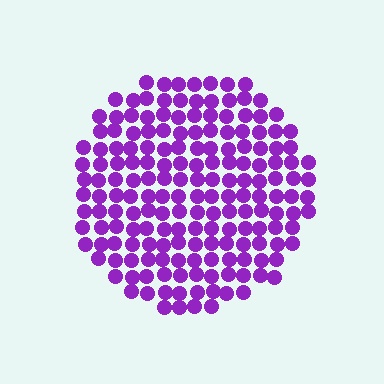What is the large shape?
The large shape is a circle.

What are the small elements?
The small elements are circles.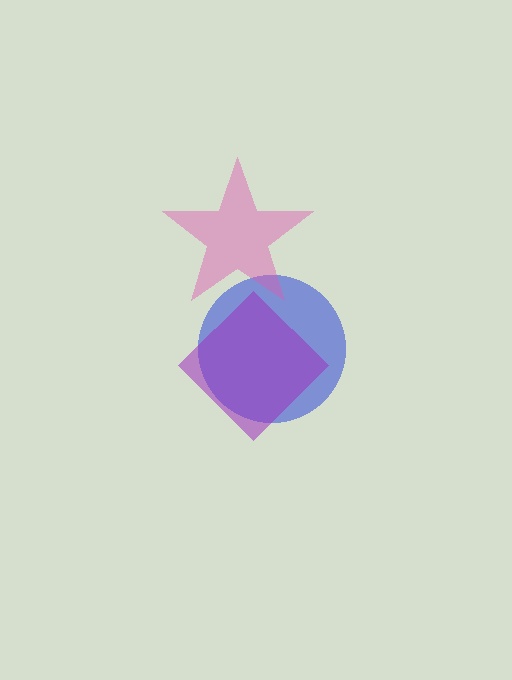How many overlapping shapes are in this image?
There are 3 overlapping shapes in the image.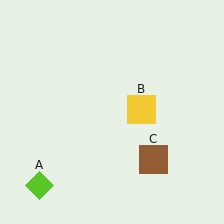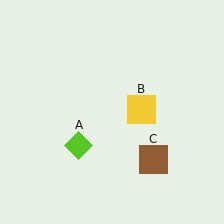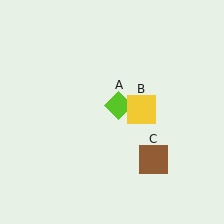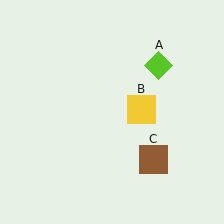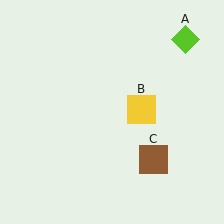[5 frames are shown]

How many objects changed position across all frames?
1 object changed position: lime diamond (object A).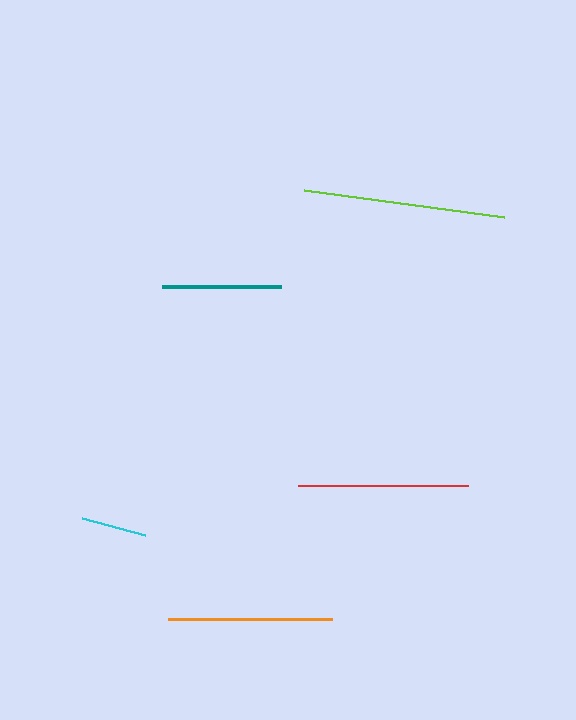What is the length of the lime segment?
The lime segment is approximately 202 pixels long.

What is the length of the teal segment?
The teal segment is approximately 119 pixels long.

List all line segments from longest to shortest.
From longest to shortest: lime, red, orange, teal, cyan.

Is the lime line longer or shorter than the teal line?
The lime line is longer than the teal line.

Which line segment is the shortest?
The cyan line is the shortest at approximately 66 pixels.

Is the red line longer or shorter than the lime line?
The lime line is longer than the red line.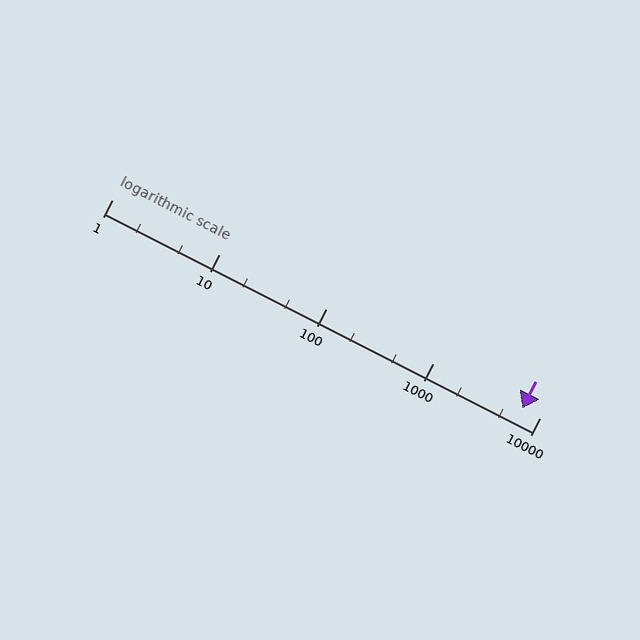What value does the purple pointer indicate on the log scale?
The pointer indicates approximately 6900.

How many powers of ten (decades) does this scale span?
The scale spans 4 decades, from 1 to 10000.